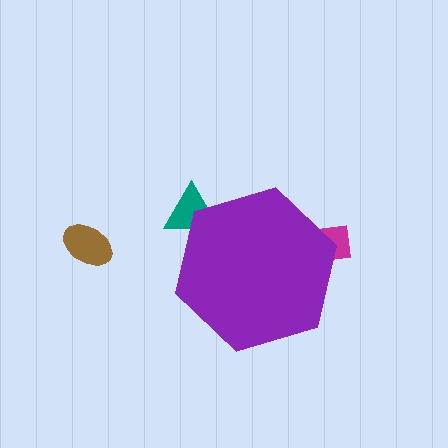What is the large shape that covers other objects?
A purple hexagon.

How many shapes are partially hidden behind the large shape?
2 shapes are partially hidden.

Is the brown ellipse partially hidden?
No, the brown ellipse is fully visible.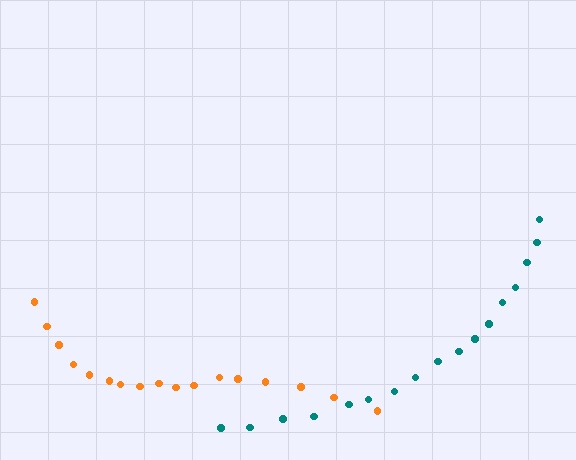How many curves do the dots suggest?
There are 2 distinct paths.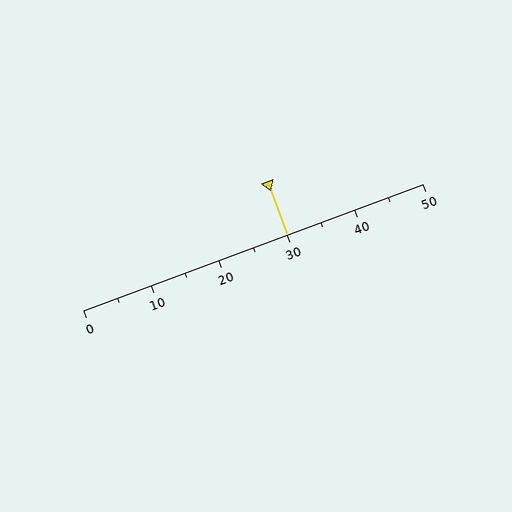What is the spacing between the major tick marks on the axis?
The major ticks are spaced 10 apart.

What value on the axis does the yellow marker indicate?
The marker indicates approximately 30.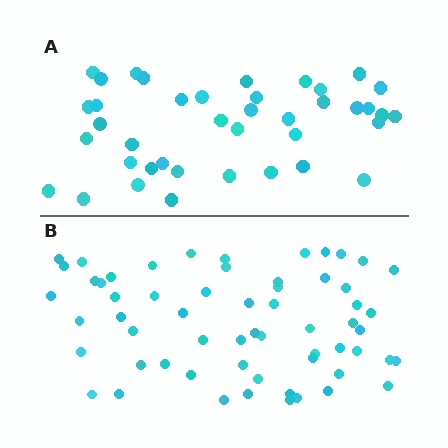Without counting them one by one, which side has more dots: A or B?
Region B (the bottom region) has more dots.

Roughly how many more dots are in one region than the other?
Region B has approximately 20 more dots than region A.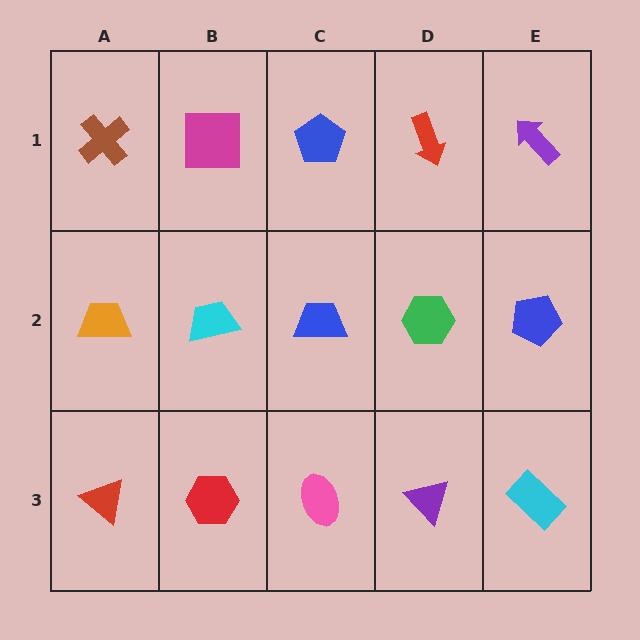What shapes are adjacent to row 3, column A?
An orange trapezoid (row 2, column A), a red hexagon (row 3, column B).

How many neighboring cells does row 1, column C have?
3.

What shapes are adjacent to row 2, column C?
A blue pentagon (row 1, column C), a pink ellipse (row 3, column C), a cyan trapezoid (row 2, column B), a green hexagon (row 2, column D).